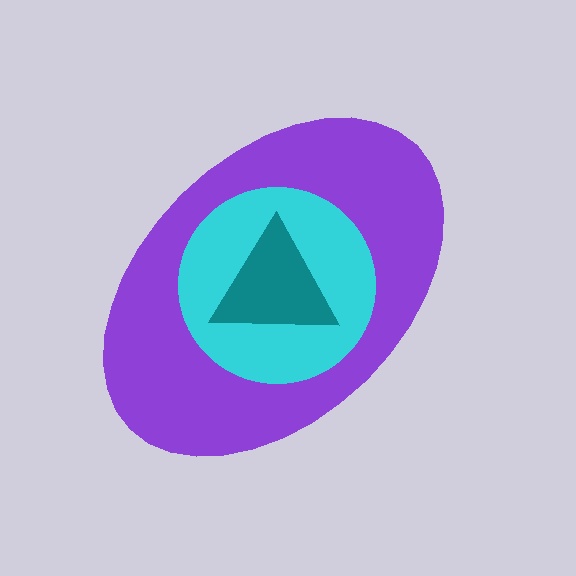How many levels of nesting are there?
3.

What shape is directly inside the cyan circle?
The teal triangle.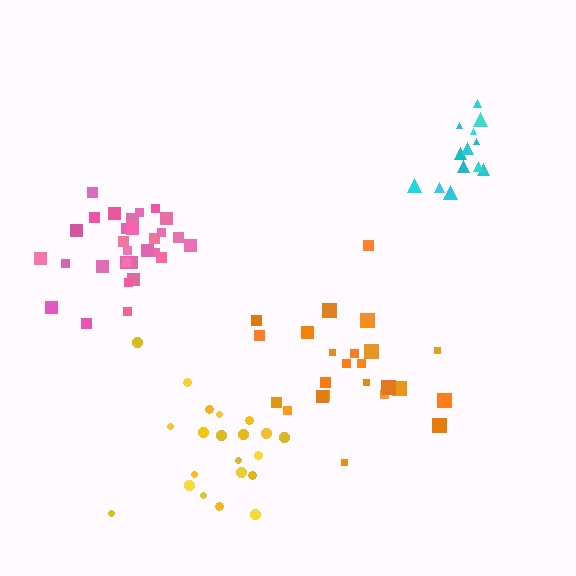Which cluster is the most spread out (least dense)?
Orange.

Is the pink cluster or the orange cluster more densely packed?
Pink.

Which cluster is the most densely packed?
Pink.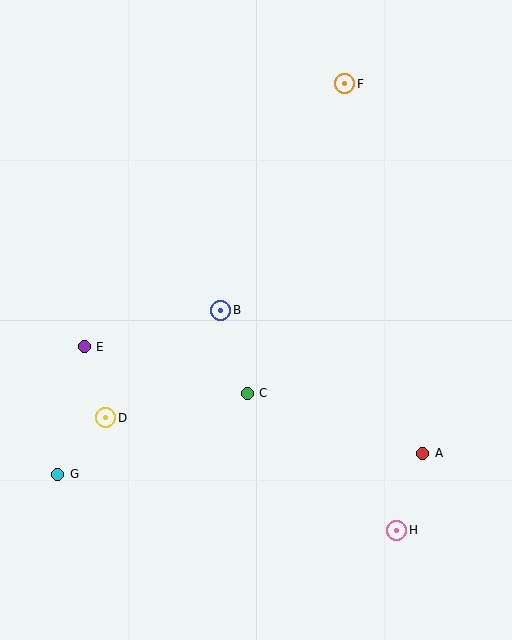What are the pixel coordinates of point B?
Point B is at (221, 310).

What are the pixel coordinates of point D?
Point D is at (106, 418).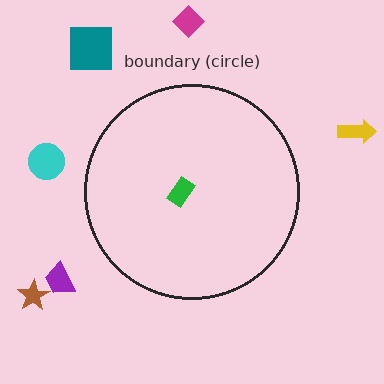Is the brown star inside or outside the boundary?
Outside.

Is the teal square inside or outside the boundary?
Outside.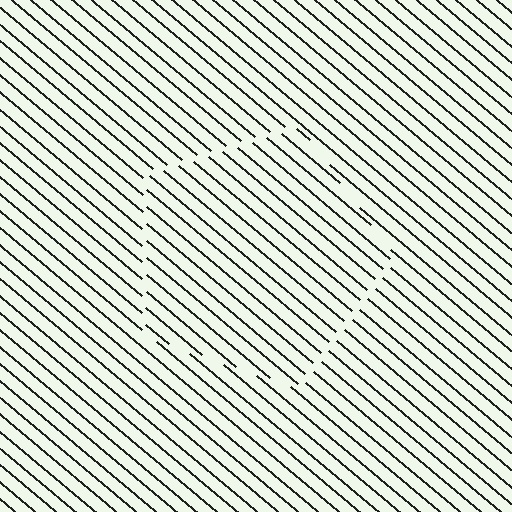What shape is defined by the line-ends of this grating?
An illusory pentagon. The interior of the shape contains the same grating, shifted by half a period — the contour is defined by the phase discontinuity where line-ends from the inner and outer gratings abut.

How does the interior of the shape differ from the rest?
The interior of the shape contains the same grating, shifted by half a period — the contour is defined by the phase discontinuity where line-ends from the inner and outer gratings abut.